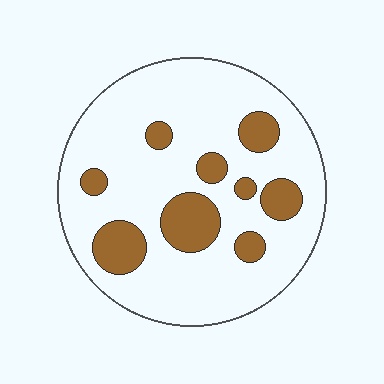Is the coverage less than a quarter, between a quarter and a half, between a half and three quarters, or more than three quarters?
Less than a quarter.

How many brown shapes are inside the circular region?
9.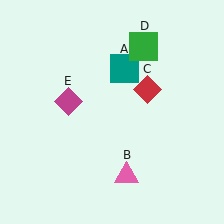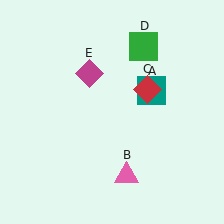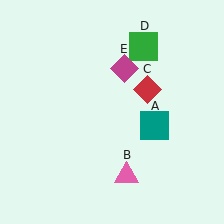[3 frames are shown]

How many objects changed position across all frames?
2 objects changed position: teal square (object A), magenta diamond (object E).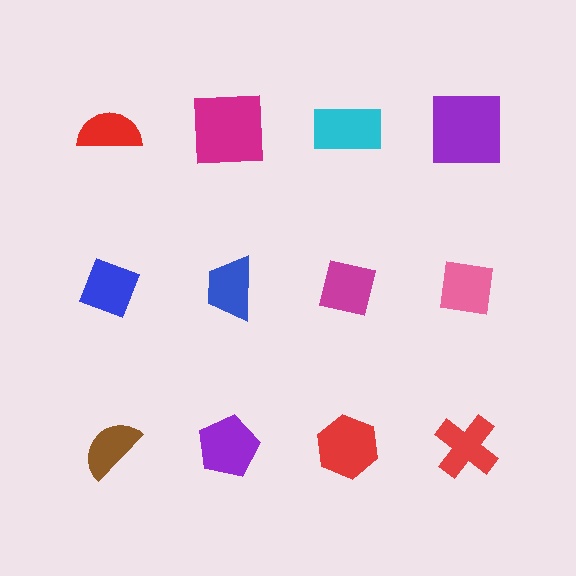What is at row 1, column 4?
A purple square.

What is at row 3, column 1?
A brown semicircle.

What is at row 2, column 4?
A pink square.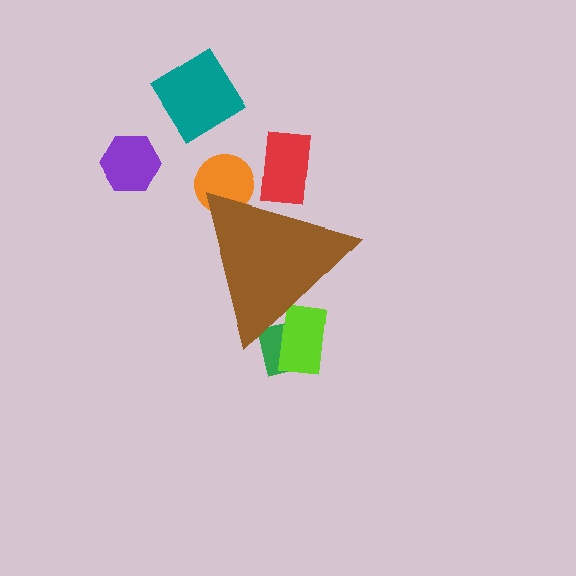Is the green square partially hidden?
Yes, the green square is partially hidden behind the brown triangle.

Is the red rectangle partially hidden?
Yes, the red rectangle is partially hidden behind the brown triangle.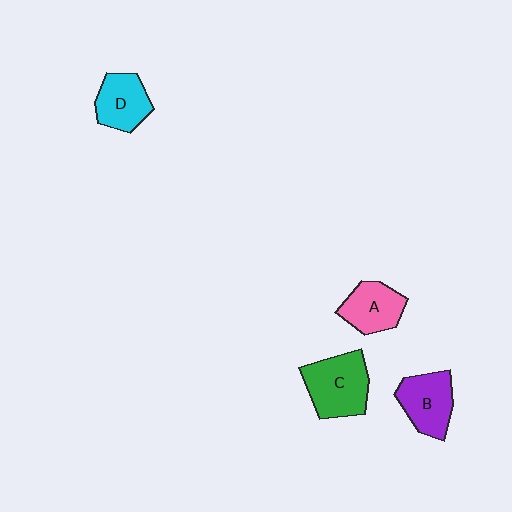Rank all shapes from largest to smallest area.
From largest to smallest: C (green), B (purple), A (pink), D (cyan).